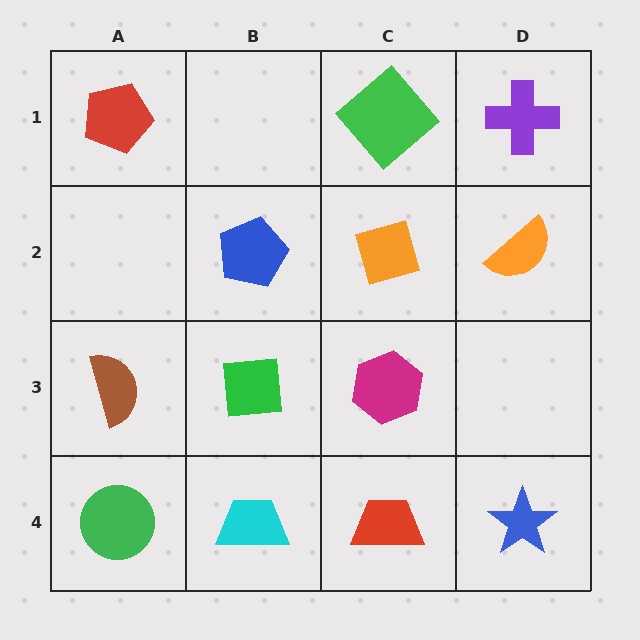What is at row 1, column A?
A red pentagon.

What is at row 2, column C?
An orange diamond.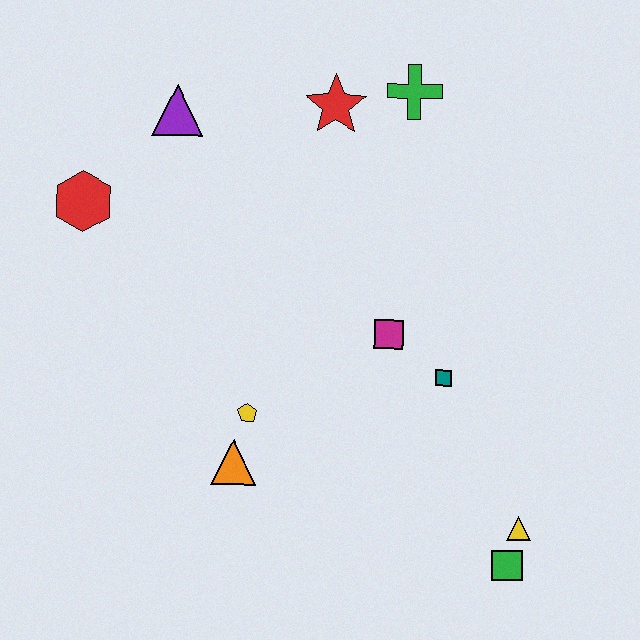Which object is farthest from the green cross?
The green square is farthest from the green cross.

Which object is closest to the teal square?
The magenta square is closest to the teal square.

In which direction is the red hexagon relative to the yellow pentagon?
The red hexagon is above the yellow pentagon.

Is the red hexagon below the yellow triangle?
No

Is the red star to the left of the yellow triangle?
Yes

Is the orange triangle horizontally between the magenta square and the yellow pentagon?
No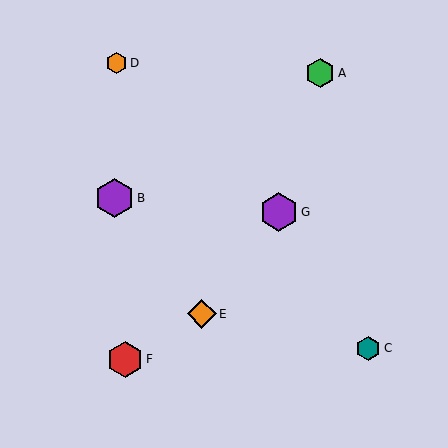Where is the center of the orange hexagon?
The center of the orange hexagon is at (116, 63).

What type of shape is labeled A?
Shape A is a green hexagon.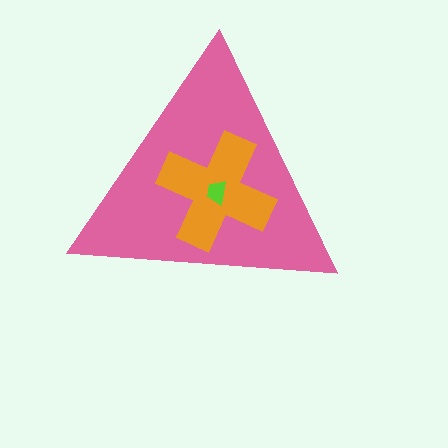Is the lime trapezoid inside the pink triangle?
Yes.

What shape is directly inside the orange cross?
The lime trapezoid.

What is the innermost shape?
The lime trapezoid.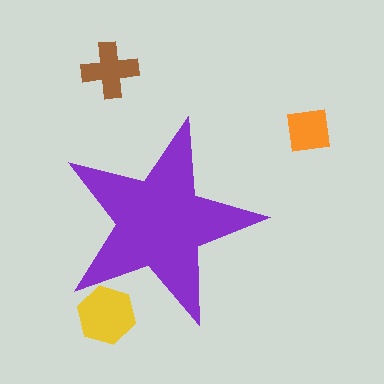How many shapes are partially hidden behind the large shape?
1 shape is partially hidden.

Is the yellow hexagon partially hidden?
Yes, the yellow hexagon is partially hidden behind the purple star.